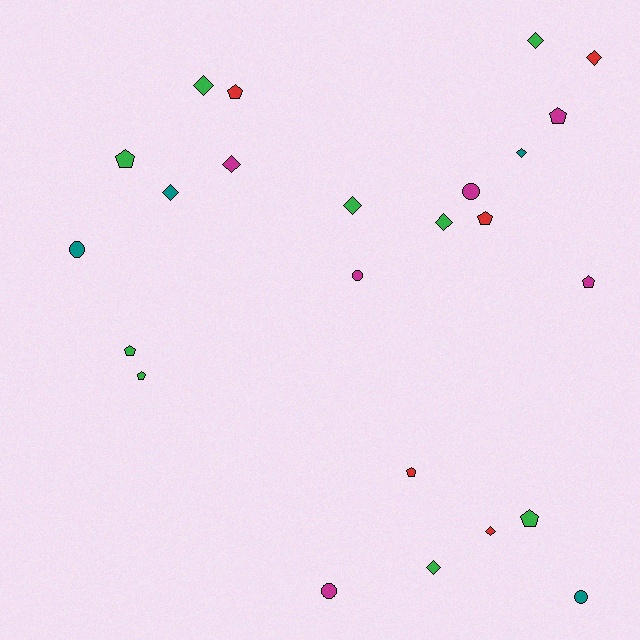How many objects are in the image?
There are 24 objects.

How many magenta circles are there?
There are 3 magenta circles.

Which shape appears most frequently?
Diamond, with 10 objects.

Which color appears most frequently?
Green, with 9 objects.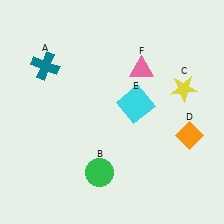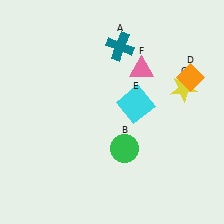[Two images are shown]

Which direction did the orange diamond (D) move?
The orange diamond (D) moved up.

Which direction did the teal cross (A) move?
The teal cross (A) moved right.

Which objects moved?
The objects that moved are: the teal cross (A), the green circle (B), the orange diamond (D).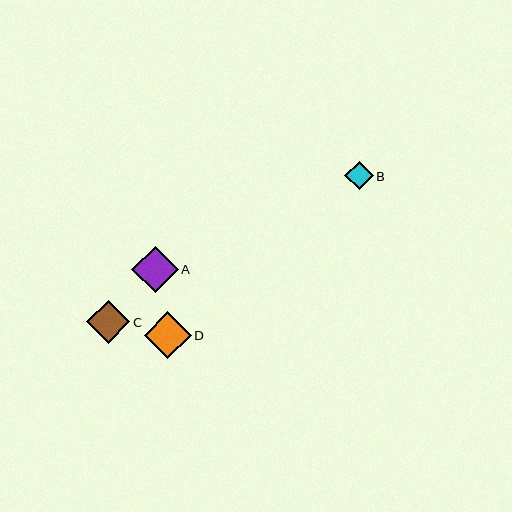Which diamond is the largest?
Diamond D is the largest with a size of approximately 47 pixels.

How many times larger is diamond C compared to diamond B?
Diamond C is approximately 1.5 times the size of diamond B.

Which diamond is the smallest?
Diamond B is the smallest with a size of approximately 28 pixels.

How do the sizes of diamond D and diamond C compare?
Diamond D and diamond C are approximately the same size.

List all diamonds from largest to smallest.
From largest to smallest: D, A, C, B.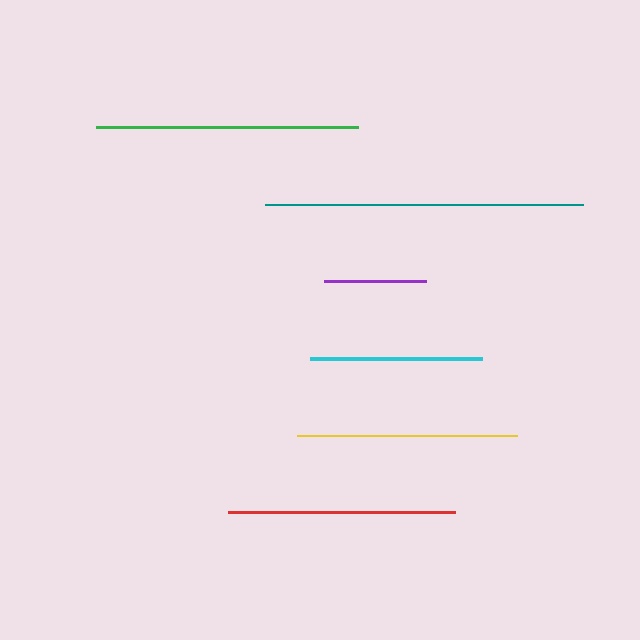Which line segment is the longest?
The teal line is the longest at approximately 317 pixels.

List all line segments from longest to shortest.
From longest to shortest: teal, green, red, yellow, cyan, purple.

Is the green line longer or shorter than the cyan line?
The green line is longer than the cyan line.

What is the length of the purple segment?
The purple segment is approximately 103 pixels long.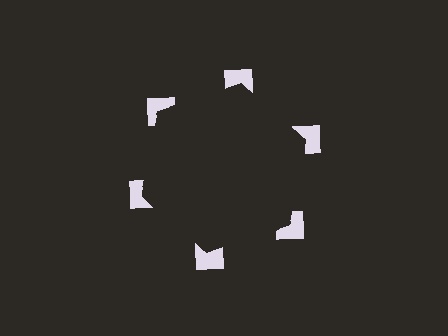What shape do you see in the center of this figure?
An illusory hexagon — its edges are inferred from the aligned wedge cuts in the notched squares, not physically drawn.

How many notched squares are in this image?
There are 6 — one at each vertex of the illusory hexagon.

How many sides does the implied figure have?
6 sides.